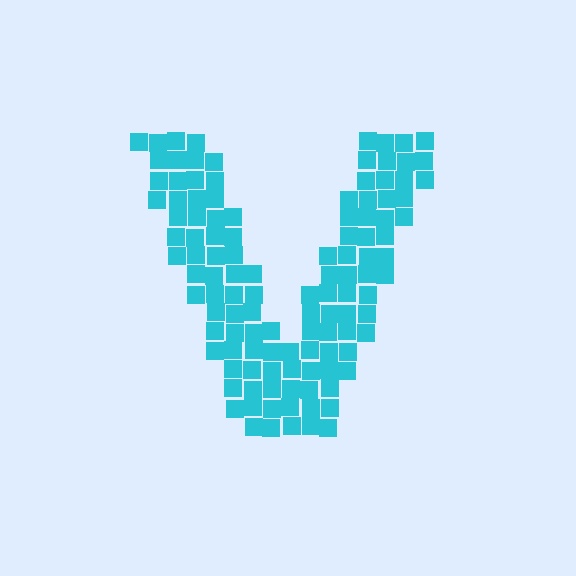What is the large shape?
The large shape is the letter V.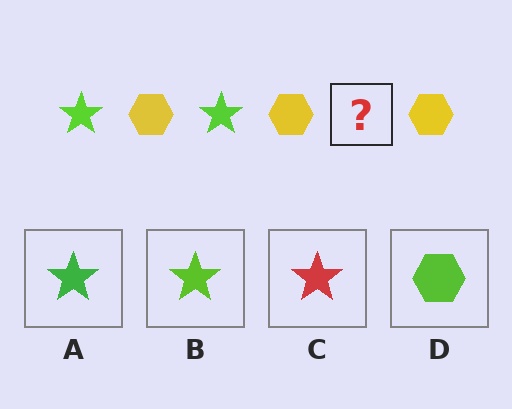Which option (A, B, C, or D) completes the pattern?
B.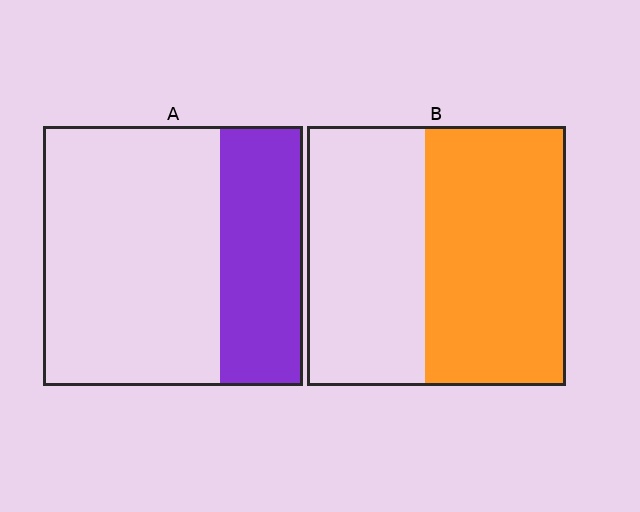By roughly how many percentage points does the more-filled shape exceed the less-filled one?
By roughly 25 percentage points (B over A).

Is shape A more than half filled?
No.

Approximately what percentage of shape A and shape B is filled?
A is approximately 30% and B is approximately 55%.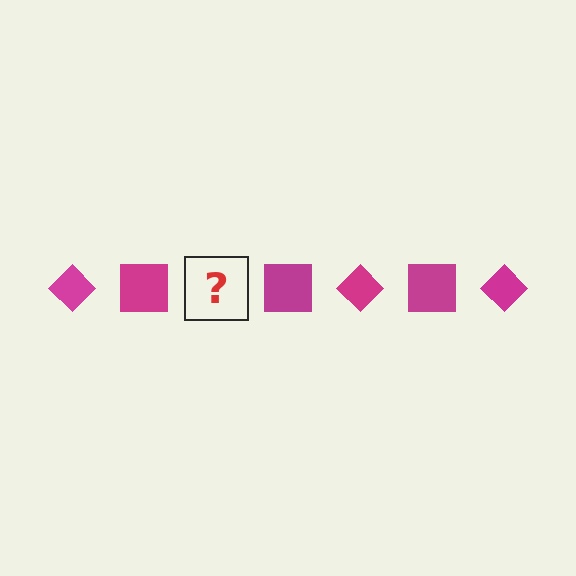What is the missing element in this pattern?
The missing element is a magenta diamond.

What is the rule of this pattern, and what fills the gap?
The rule is that the pattern cycles through diamond, square shapes in magenta. The gap should be filled with a magenta diamond.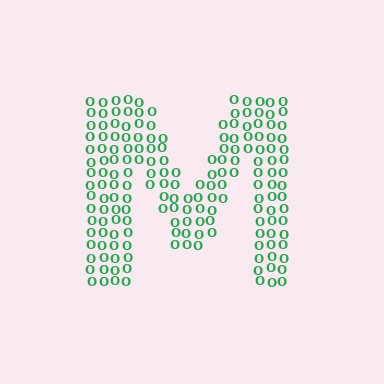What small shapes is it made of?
It is made of small letter O's.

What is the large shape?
The large shape is the letter M.